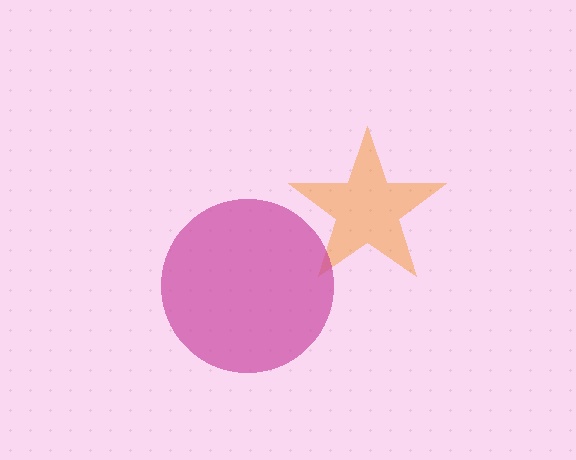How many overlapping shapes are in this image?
There are 2 overlapping shapes in the image.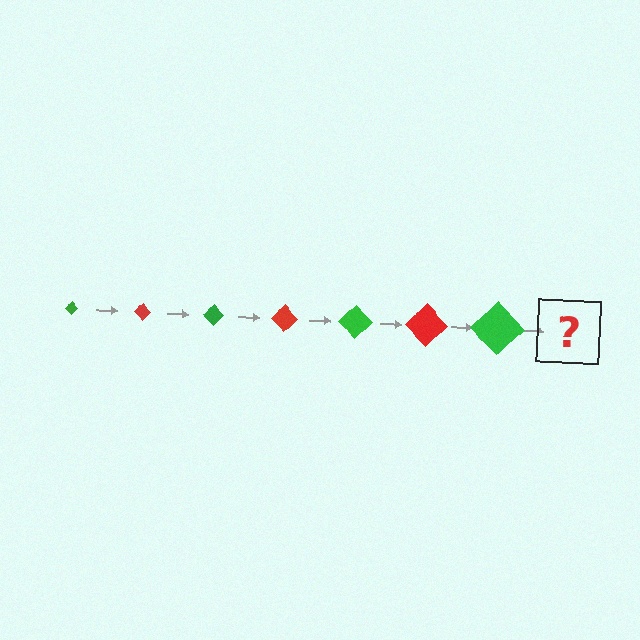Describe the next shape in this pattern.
It should be a red diamond, larger than the previous one.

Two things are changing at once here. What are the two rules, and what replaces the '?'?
The two rules are that the diamond grows larger each step and the color cycles through green and red. The '?' should be a red diamond, larger than the previous one.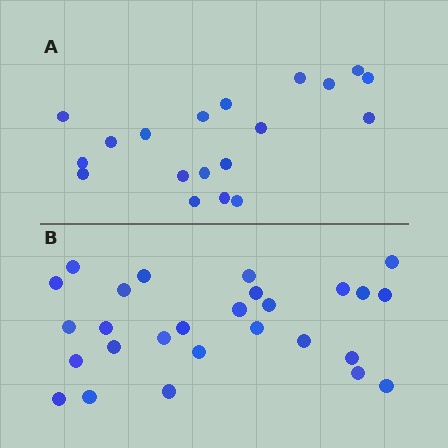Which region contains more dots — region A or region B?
Region B (the bottom region) has more dots.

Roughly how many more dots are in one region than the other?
Region B has roughly 8 or so more dots than region A.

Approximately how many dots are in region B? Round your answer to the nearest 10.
About 30 dots. (The exact count is 27, which rounds to 30.)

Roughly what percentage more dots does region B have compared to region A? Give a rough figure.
About 40% more.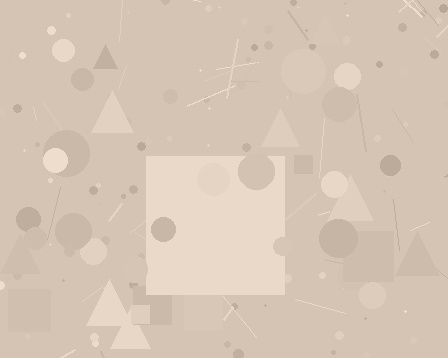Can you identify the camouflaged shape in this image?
The camouflaged shape is a square.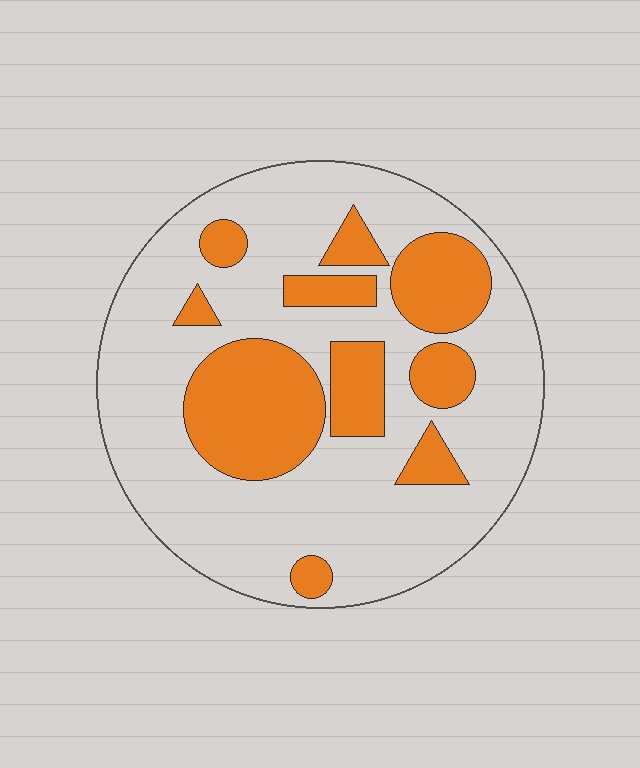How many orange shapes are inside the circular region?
10.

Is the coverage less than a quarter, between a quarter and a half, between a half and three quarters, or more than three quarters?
Between a quarter and a half.